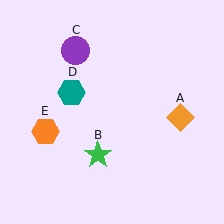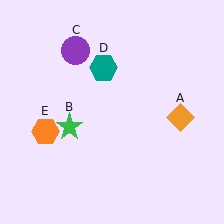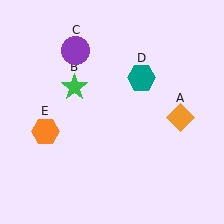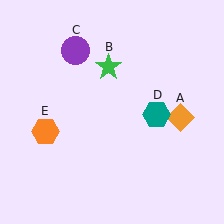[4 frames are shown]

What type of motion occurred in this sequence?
The green star (object B), teal hexagon (object D) rotated clockwise around the center of the scene.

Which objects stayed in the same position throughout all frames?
Orange diamond (object A) and purple circle (object C) and orange hexagon (object E) remained stationary.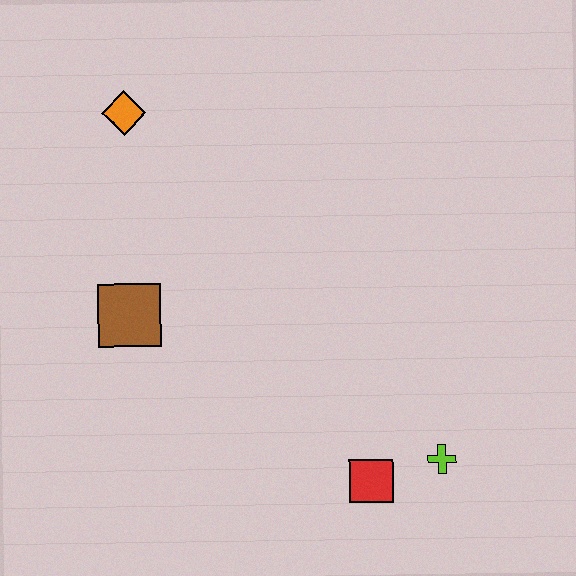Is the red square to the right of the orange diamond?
Yes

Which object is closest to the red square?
The lime cross is closest to the red square.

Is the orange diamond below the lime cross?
No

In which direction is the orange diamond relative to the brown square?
The orange diamond is above the brown square.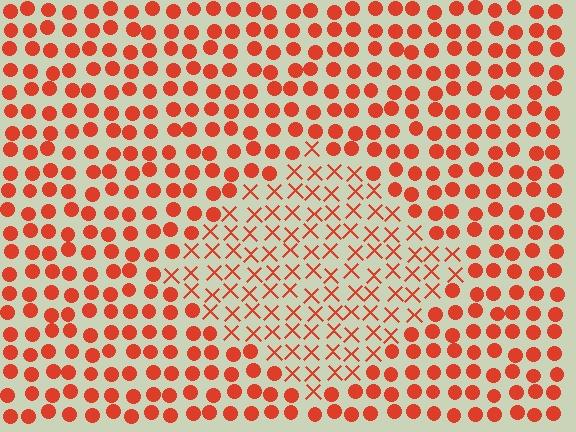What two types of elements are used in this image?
The image uses X marks inside the diamond region and circles outside it.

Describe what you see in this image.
The image is filled with small red elements arranged in a uniform grid. A diamond-shaped region contains X marks, while the surrounding area contains circles. The boundary is defined purely by the change in element shape.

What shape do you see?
I see a diamond.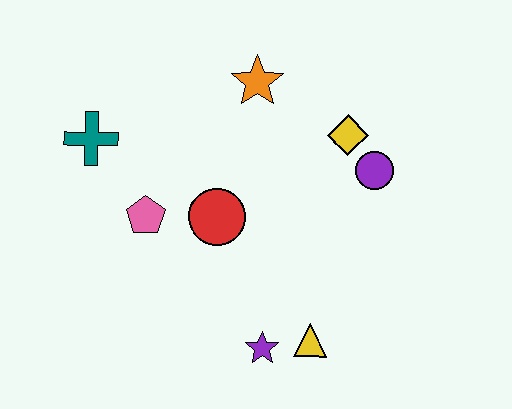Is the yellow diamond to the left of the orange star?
No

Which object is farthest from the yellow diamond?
The teal cross is farthest from the yellow diamond.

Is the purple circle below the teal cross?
Yes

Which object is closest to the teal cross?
The pink pentagon is closest to the teal cross.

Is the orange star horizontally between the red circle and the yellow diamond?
Yes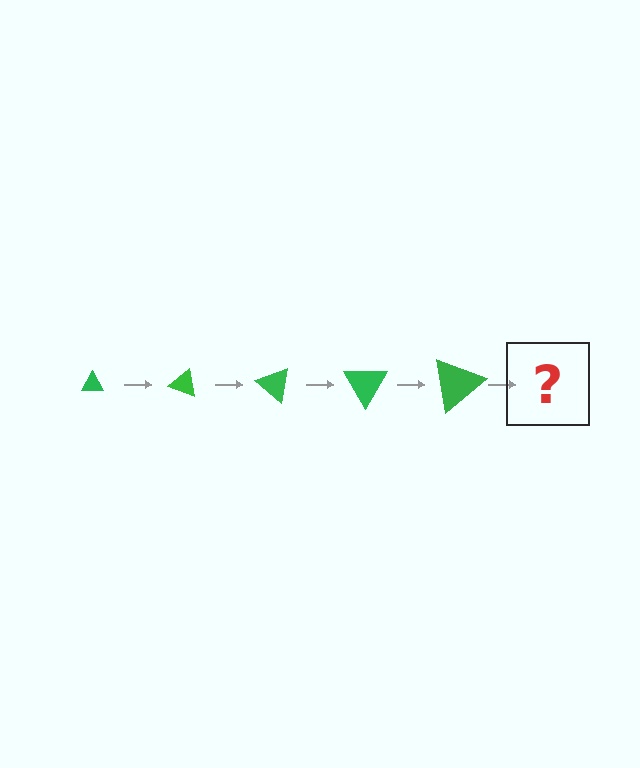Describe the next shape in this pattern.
It should be a triangle, larger than the previous one and rotated 100 degrees from the start.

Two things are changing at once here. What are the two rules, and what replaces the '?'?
The two rules are that the triangle grows larger each step and it rotates 20 degrees each step. The '?' should be a triangle, larger than the previous one and rotated 100 degrees from the start.